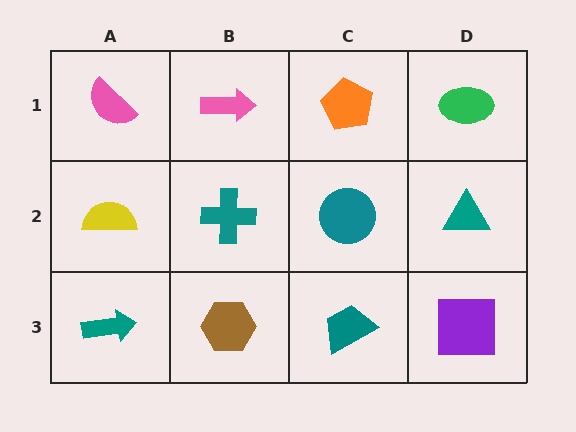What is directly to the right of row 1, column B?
An orange pentagon.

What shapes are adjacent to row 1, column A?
A yellow semicircle (row 2, column A), a pink arrow (row 1, column B).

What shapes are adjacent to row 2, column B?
A pink arrow (row 1, column B), a brown hexagon (row 3, column B), a yellow semicircle (row 2, column A), a teal circle (row 2, column C).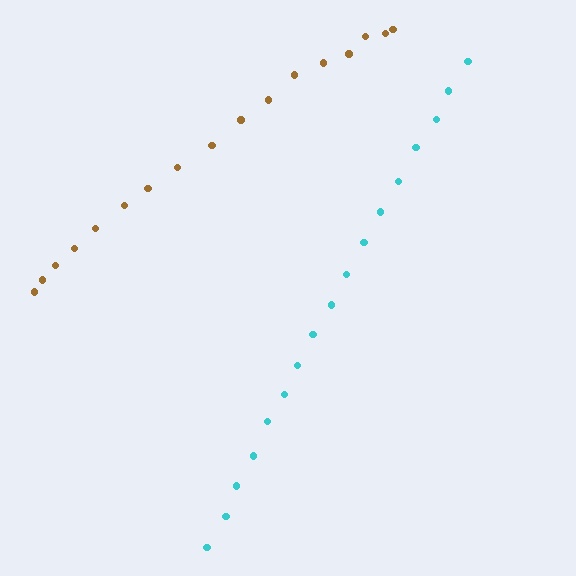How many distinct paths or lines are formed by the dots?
There are 2 distinct paths.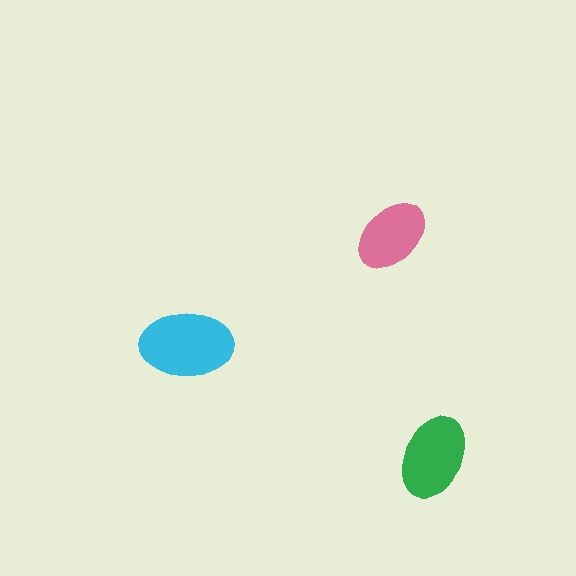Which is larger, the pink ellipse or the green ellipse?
The green one.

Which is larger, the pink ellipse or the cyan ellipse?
The cyan one.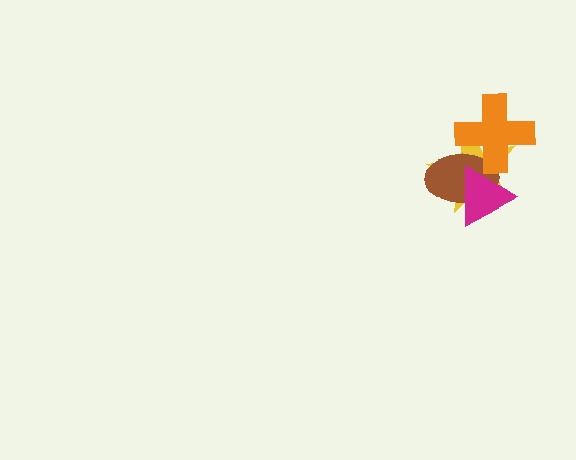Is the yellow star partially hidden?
Yes, it is partially covered by another shape.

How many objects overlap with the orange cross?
3 objects overlap with the orange cross.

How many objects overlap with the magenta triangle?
3 objects overlap with the magenta triangle.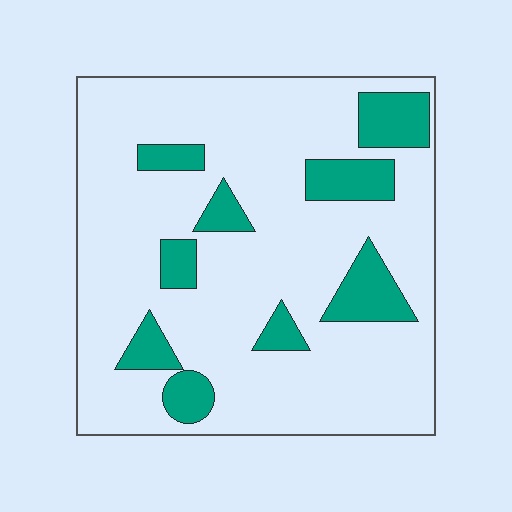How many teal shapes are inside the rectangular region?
9.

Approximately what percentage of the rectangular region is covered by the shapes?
Approximately 20%.